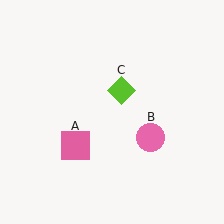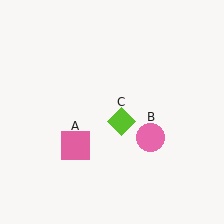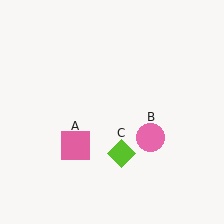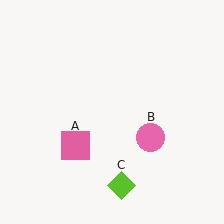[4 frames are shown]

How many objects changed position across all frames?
1 object changed position: lime diamond (object C).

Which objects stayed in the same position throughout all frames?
Pink square (object A) and pink circle (object B) remained stationary.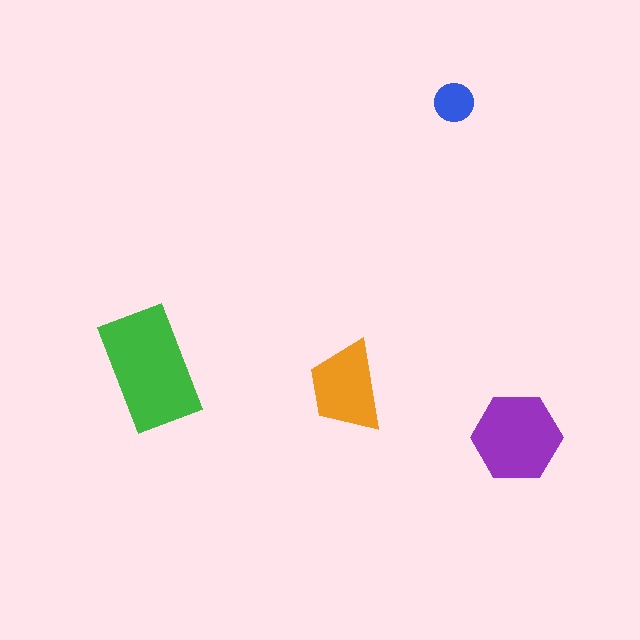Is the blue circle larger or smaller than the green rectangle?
Smaller.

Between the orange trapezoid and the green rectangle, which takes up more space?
The green rectangle.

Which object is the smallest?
The blue circle.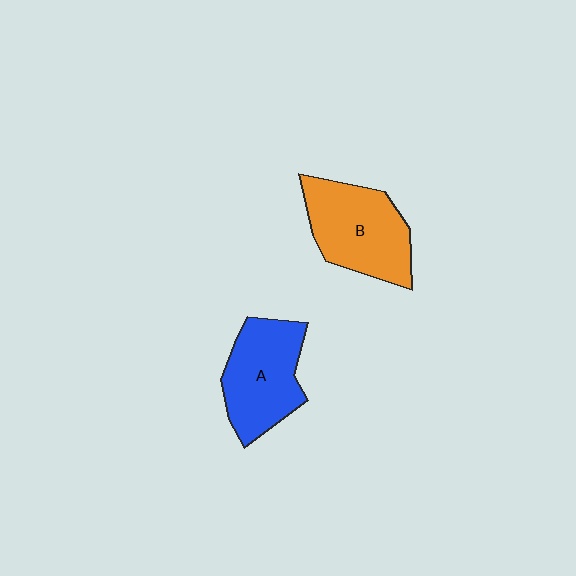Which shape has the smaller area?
Shape A (blue).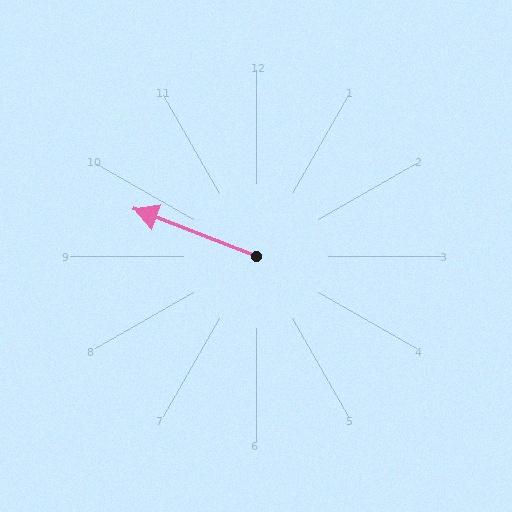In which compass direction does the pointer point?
West.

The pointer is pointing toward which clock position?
Roughly 10 o'clock.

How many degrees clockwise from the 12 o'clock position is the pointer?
Approximately 291 degrees.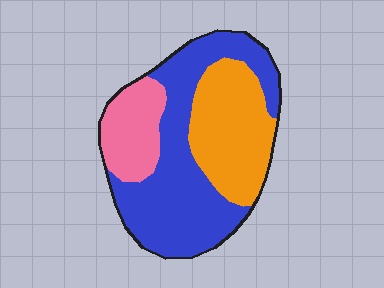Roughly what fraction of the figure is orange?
Orange covers roughly 30% of the figure.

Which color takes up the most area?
Blue, at roughly 50%.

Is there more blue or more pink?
Blue.